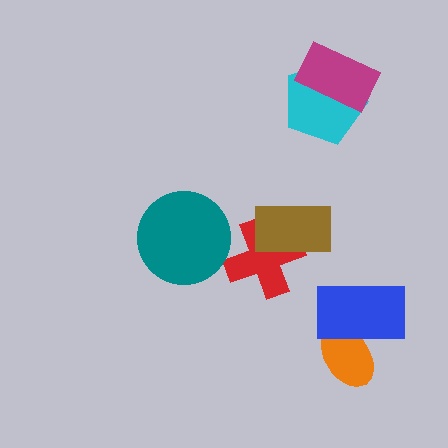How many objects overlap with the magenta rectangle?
1 object overlaps with the magenta rectangle.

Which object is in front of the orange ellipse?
The blue rectangle is in front of the orange ellipse.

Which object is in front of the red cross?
The brown rectangle is in front of the red cross.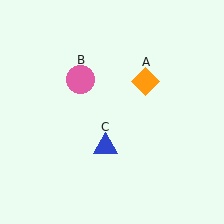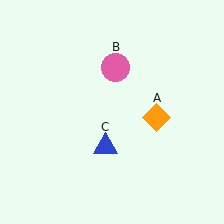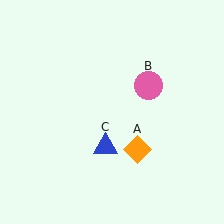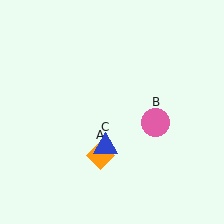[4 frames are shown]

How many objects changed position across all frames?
2 objects changed position: orange diamond (object A), pink circle (object B).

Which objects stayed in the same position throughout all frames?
Blue triangle (object C) remained stationary.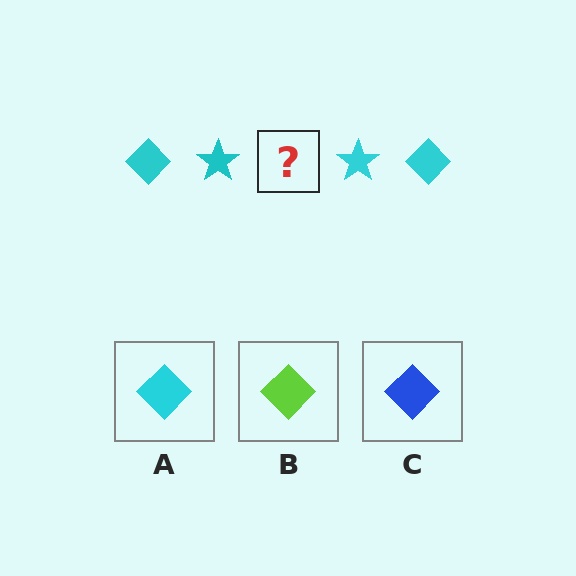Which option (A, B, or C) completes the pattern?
A.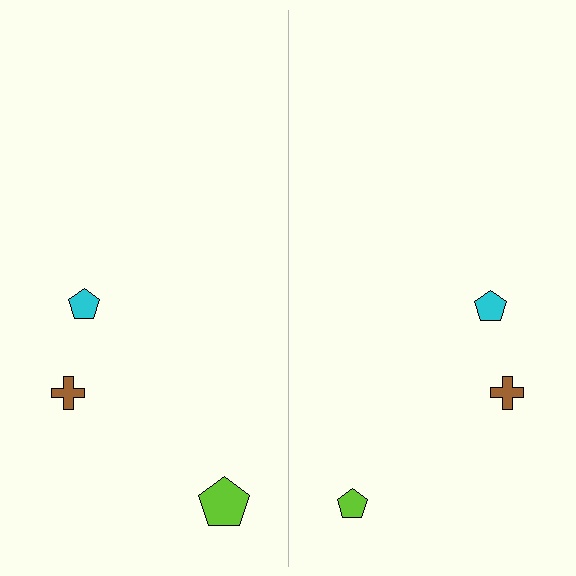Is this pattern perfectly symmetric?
No, the pattern is not perfectly symmetric. The lime pentagon on the right side has a different size than its mirror counterpart.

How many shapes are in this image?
There are 6 shapes in this image.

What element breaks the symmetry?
The lime pentagon on the right side has a different size than its mirror counterpart.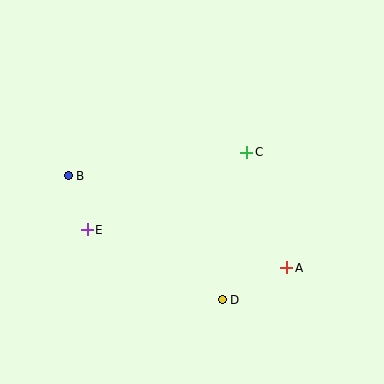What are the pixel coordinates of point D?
Point D is at (222, 300).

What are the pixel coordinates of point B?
Point B is at (68, 176).